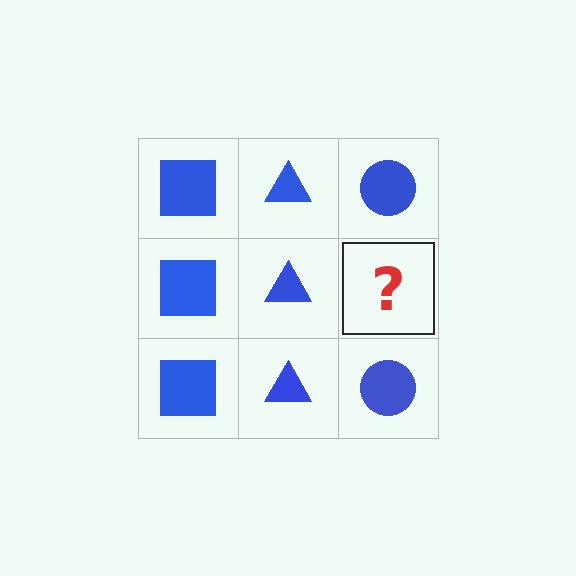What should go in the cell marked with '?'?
The missing cell should contain a blue circle.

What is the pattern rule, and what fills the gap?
The rule is that each column has a consistent shape. The gap should be filled with a blue circle.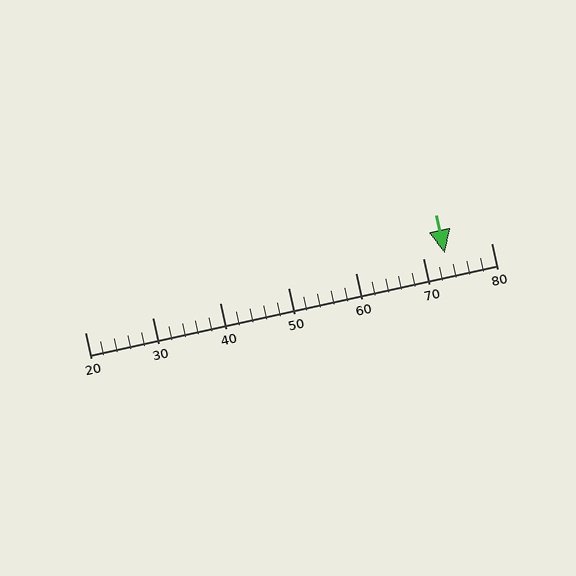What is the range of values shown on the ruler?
The ruler shows values from 20 to 80.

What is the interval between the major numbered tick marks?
The major tick marks are spaced 10 units apart.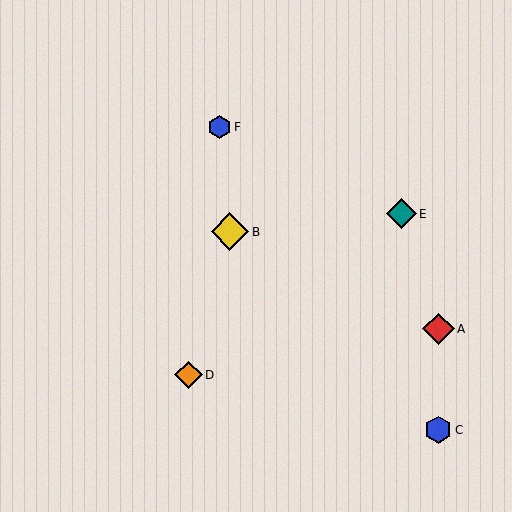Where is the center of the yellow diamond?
The center of the yellow diamond is at (230, 232).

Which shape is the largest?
The yellow diamond (labeled B) is the largest.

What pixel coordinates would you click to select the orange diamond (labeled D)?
Click at (188, 375) to select the orange diamond D.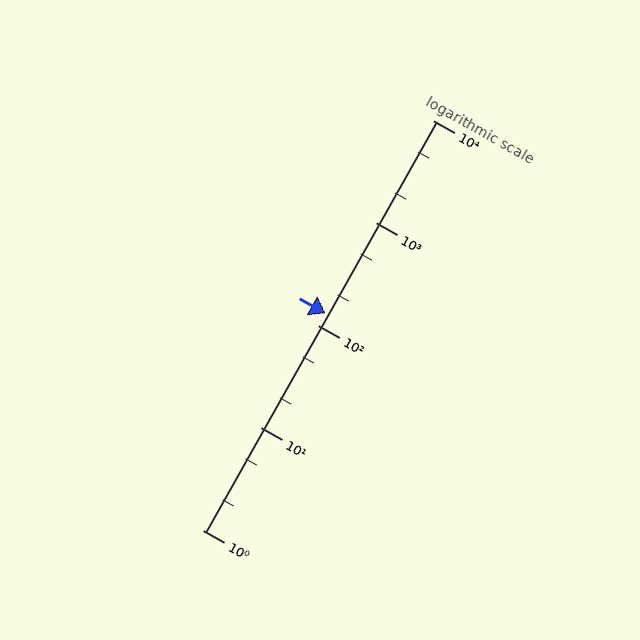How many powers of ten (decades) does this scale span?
The scale spans 4 decades, from 1 to 10000.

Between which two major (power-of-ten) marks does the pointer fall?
The pointer is between 100 and 1000.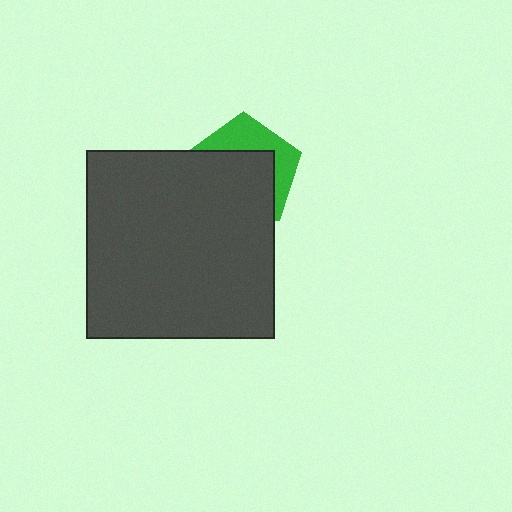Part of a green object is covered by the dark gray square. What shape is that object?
It is a pentagon.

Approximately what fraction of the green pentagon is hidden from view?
Roughly 64% of the green pentagon is hidden behind the dark gray square.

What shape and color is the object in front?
The object in front is a dark gray square.